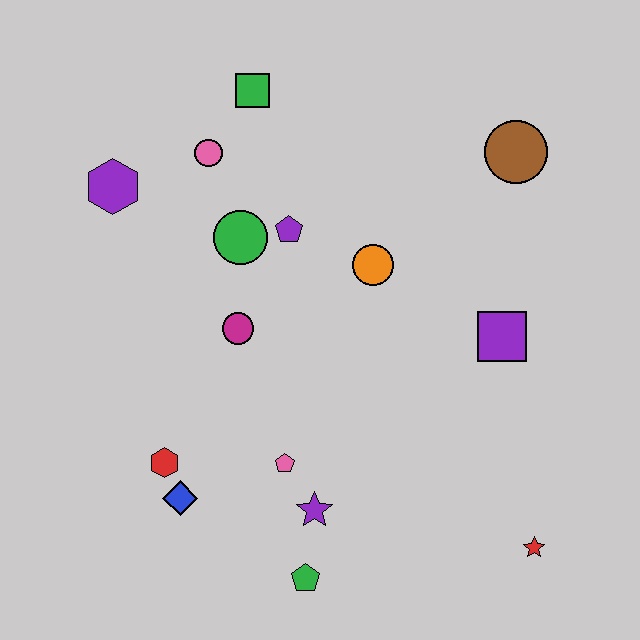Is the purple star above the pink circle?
No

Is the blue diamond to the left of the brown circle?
Yes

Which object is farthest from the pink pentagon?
The brown circle is farthest from the pink pentagon.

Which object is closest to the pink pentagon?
The purple star is closest to the pink pentagon.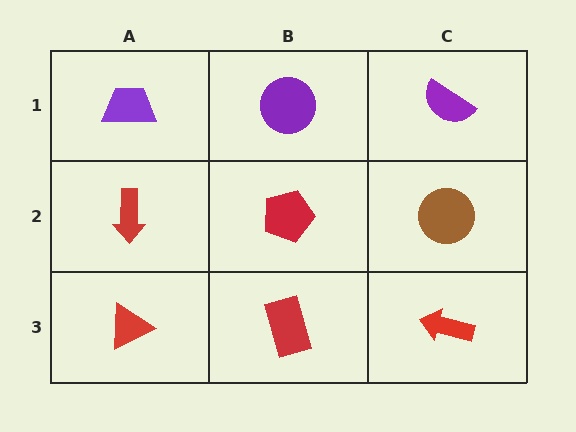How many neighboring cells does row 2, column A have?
3.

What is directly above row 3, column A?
A red arrow.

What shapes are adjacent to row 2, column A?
A purple trapezoid (row 1, column A), a red triangle (row 3, column A), a red pentagon (row 2, column B).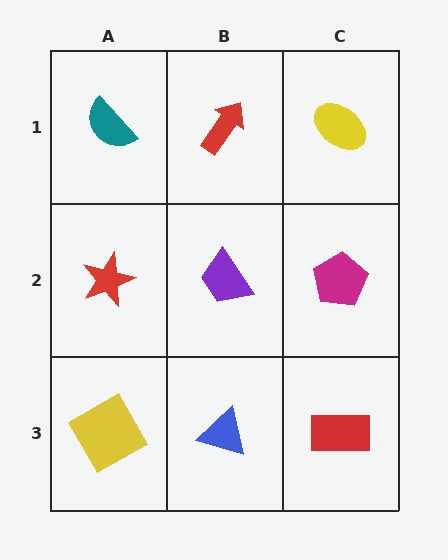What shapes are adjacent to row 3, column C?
A magenta pentagon (row 2, column C), a blue triangle (row 3, column B).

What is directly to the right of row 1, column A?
A red arrow.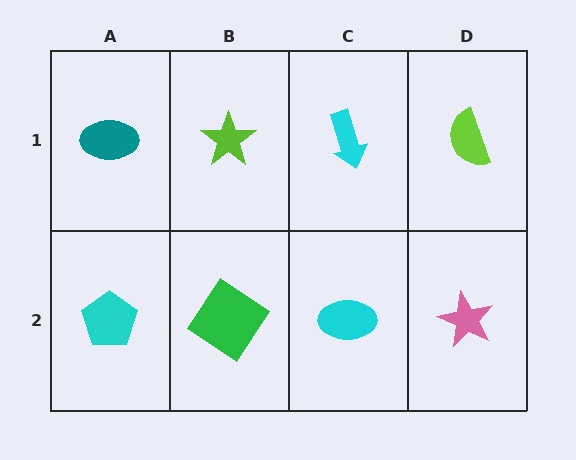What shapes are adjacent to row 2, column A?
A teal ellipse (row 1, column A), a green diamond (row 2, column B).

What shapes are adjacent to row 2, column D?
A lime semicircle (row 1, column D), a cyan ellipse (row 2, column C).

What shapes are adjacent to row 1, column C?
A cyan ellipse (row 2, column C), a lime star (row 1, column B), a lime semicircle (row 1, column D).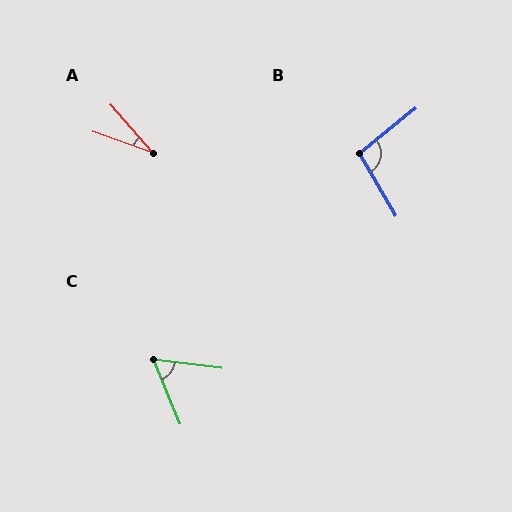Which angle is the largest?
B, at approximately 99 degrees.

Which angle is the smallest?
A, at approximately 29 degrees.